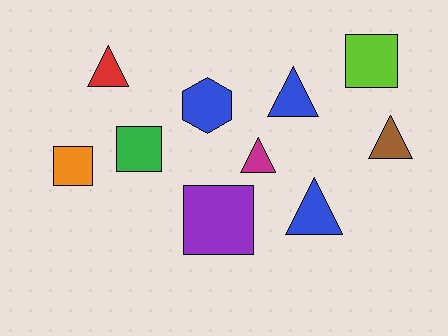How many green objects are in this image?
There is 1 green object.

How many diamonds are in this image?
There are no diamonds.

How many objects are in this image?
There are 10 objects.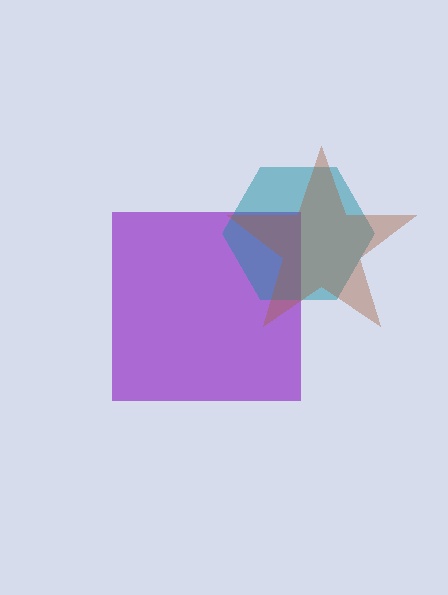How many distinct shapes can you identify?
There are 3 distinct shapes: a purple square, a teal hexagon, a brown star.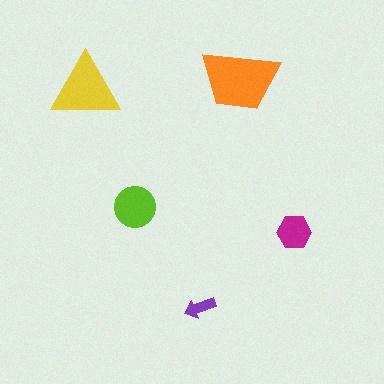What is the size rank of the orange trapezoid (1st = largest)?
1st.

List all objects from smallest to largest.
The purple arrow, the magenta hexagon, the lime circle, the yellow triangle, the orange trapezoid.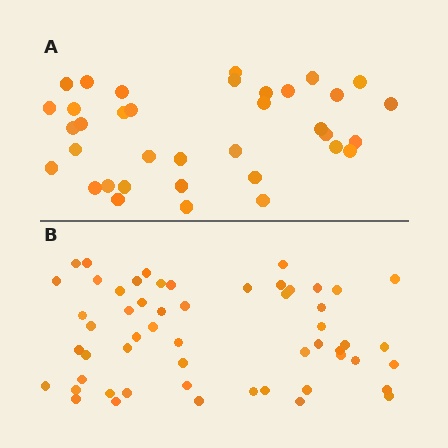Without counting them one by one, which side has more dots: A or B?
Region B (the bottom region) has more dots.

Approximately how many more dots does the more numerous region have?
Region B has approximately 20 more dots than region A.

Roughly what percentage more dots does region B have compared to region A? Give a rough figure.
About 55% more.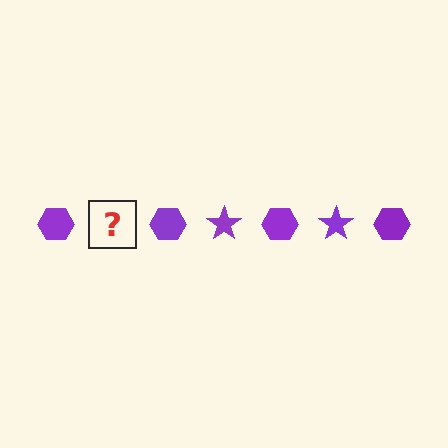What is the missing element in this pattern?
The missing element is a purple star.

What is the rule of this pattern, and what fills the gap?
The rule is that the pattern cycles through hexagon, star shapes in purple. The gap should be filled with a purple star.